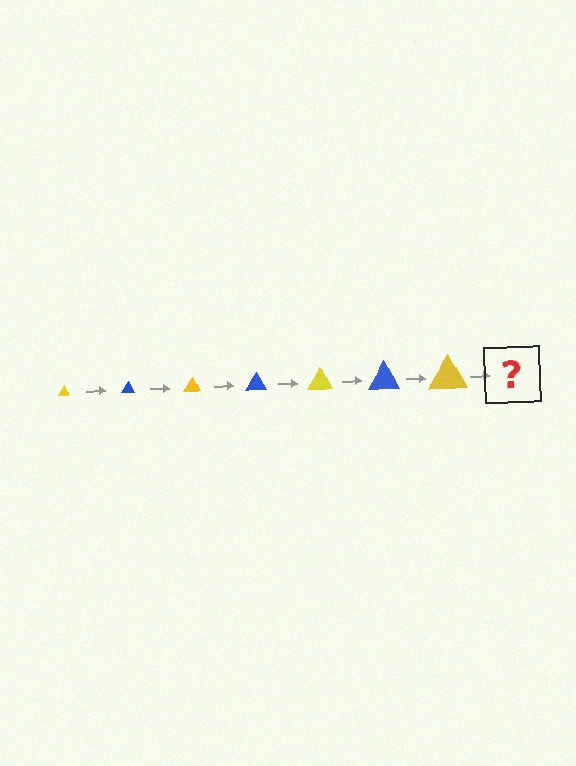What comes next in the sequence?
The next element should be a blue triangle, larger than the previous one.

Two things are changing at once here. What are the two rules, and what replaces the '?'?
The two rules are that the triangle grows larger each step and the color cycles through yellow and blue. The '?' should be a blue triangle, larger than the previous one.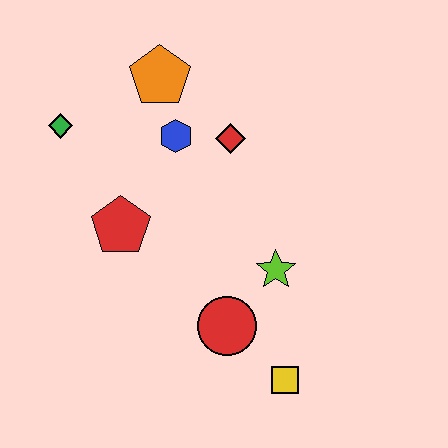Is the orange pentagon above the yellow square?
Yes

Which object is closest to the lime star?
The red circle is closest to the lime star.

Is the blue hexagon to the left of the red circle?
Yes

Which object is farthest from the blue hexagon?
The yellow square is farthest from the blue hexagon.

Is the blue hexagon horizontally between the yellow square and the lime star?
No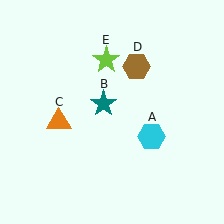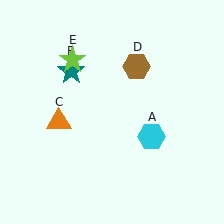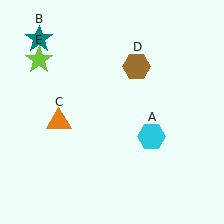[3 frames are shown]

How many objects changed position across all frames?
2 objects changed position: teal star (object B), lime star (object E).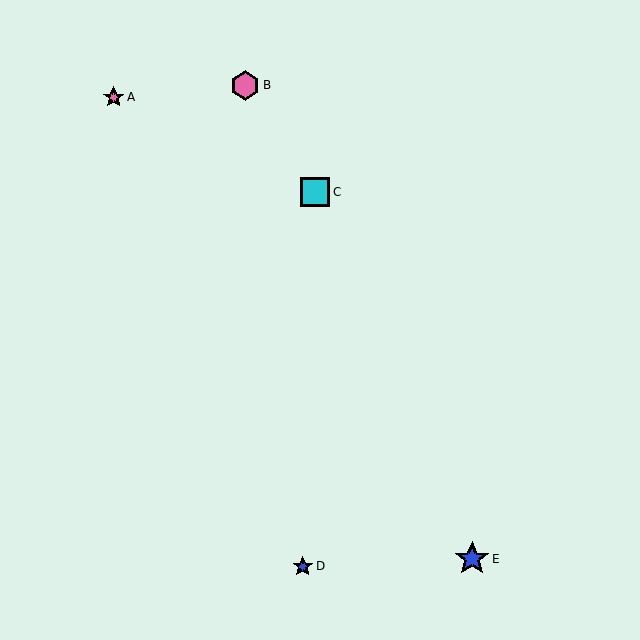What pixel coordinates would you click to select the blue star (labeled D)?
Click at (303, 566) to select the blue star D.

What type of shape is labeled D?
Shape D is a blue star.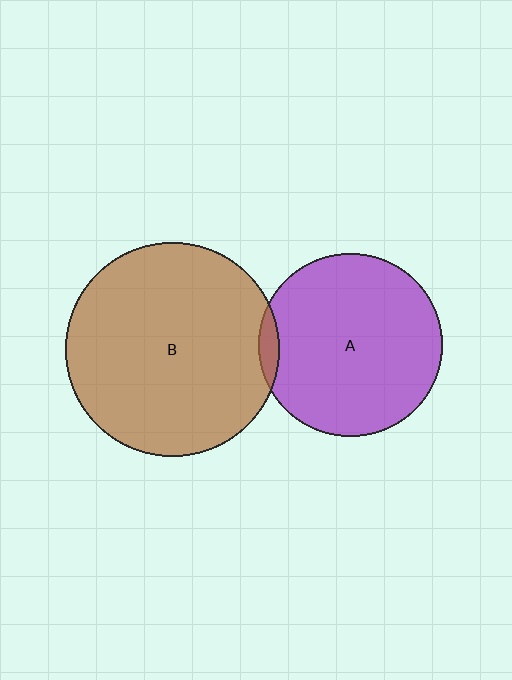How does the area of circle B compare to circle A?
Approximately 1.4 times.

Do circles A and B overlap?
Yes.